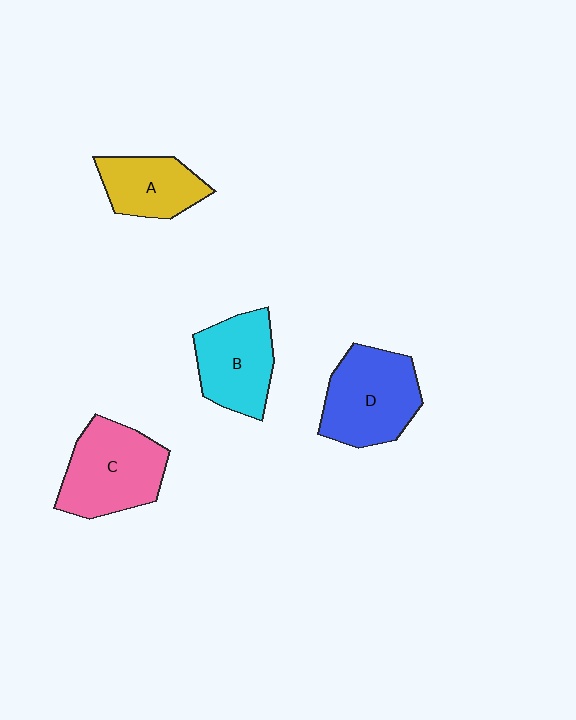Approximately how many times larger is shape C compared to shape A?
Approximately 1.5 times.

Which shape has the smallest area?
Shape A (yellow).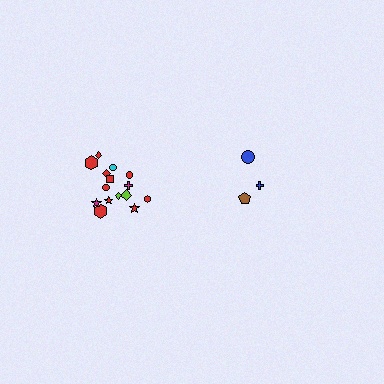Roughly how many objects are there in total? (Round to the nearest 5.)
Roughly 20 objects in total.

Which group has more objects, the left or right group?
The left group.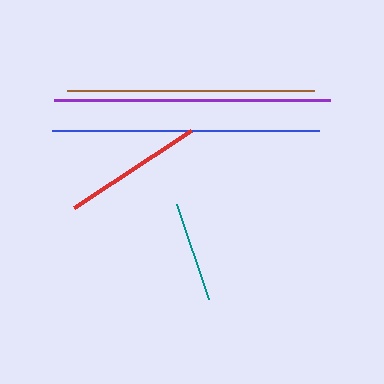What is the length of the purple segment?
The purple segment is approximately 276 pixels long.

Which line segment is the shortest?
The teal line is the shortest at approximately 100 pixels.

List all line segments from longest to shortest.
From longest to shortest: purple, blue, brown, red, teal.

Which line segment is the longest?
The purple line is the longest at approximately 276 pixels.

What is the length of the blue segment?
The blue segment is approximately 267 pixels long.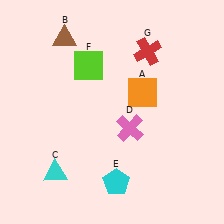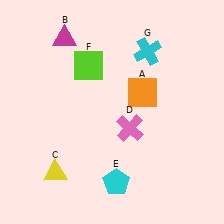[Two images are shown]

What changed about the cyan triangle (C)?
In Image 1, C is cyan. In Image 2, it changed to yellow.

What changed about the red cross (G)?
In Image 1, G is red. In Image 2, it changed to cyan.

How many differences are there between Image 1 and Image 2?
There are 3 differences between the two images.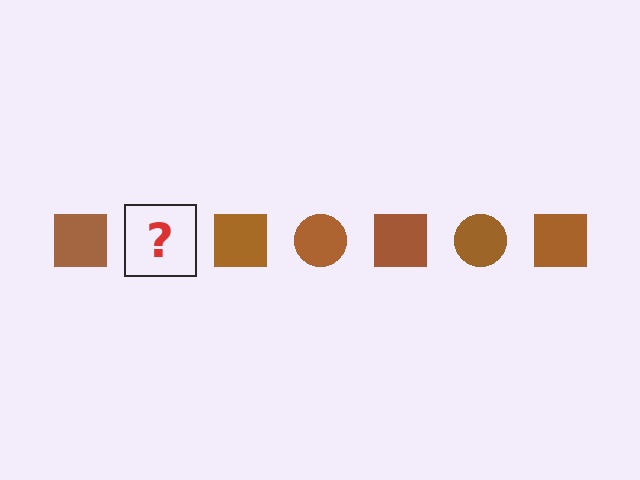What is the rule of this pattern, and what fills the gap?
The rule is that the pattern cycles through square, circle shapes in brown. The gap should be filled with a brown circle.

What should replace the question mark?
The question mark should be replaced with a brown circle.